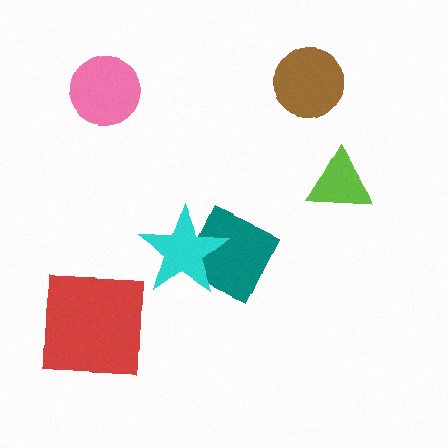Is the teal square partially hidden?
Yes, it is partially covered by another shape.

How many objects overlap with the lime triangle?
0 objects overlap with the lime triangle.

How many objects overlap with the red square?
0 objects overlap with the red square.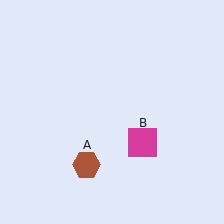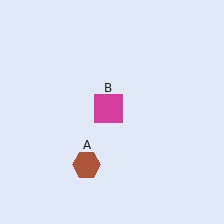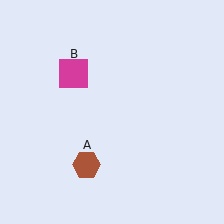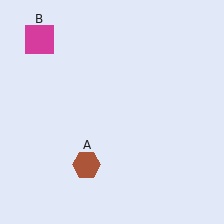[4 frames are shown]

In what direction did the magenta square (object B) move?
The magenta square (object B) moved up and to the left.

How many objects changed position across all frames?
1 object changed position: magenta square (object B).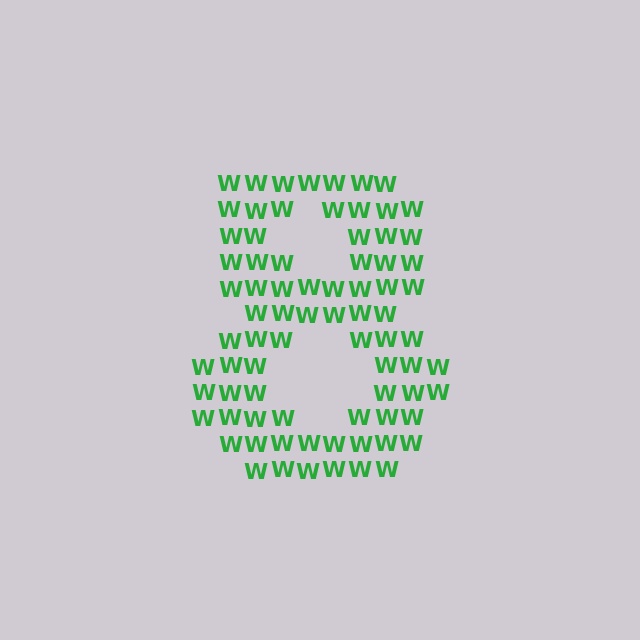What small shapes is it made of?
It is made of small letter W's.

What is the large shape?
The large shape is the digit 8.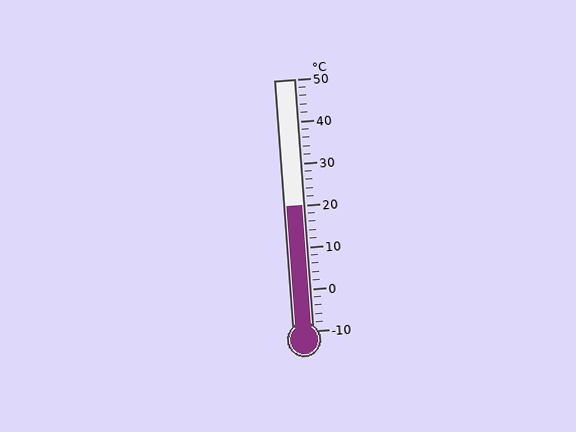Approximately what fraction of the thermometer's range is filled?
The thermometer is filled to approximately 50% of its range.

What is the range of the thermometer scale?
The thermometer scale ranges from -10°C to 50°C.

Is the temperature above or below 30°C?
The temperature is below 30°C.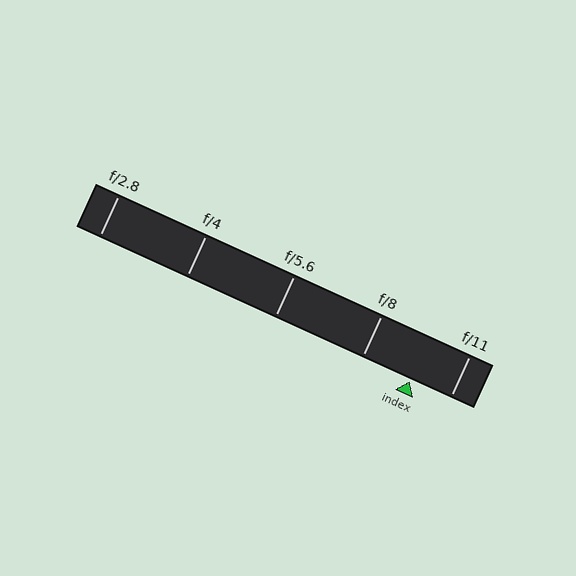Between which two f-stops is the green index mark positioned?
The index mark is between f/8 and f/11.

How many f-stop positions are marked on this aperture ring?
There are 5 f-stop positions marked.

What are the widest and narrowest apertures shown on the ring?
The widest aperture shown is f/2.8 and the narrowest is f/11.